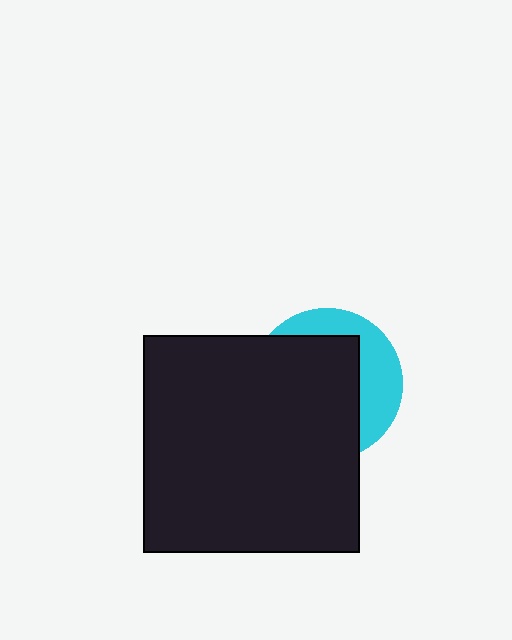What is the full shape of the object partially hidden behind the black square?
The partially hidden object is a cyan circle.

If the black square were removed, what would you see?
You would see the complete cyan circle.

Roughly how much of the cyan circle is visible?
A small part of it is visible (roughly 34%).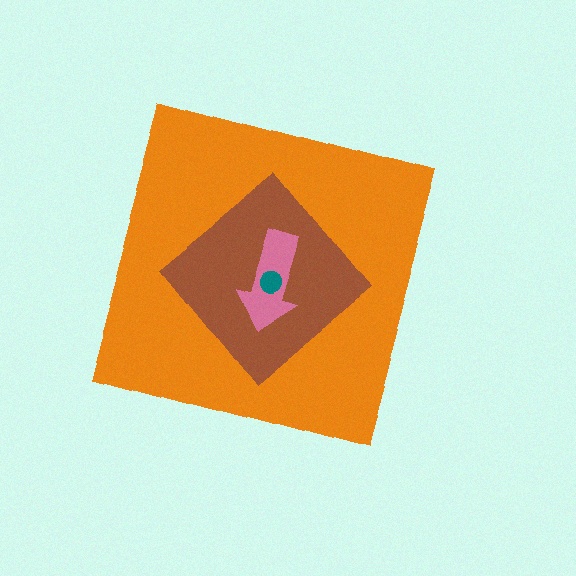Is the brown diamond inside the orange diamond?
Yes.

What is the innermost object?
The teal circle.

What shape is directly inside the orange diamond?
The brown diamond.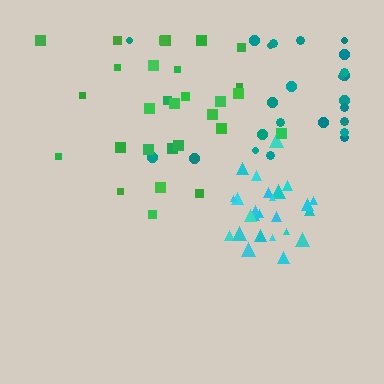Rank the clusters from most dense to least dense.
cyan, green, teal.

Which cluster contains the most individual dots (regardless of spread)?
Green (29).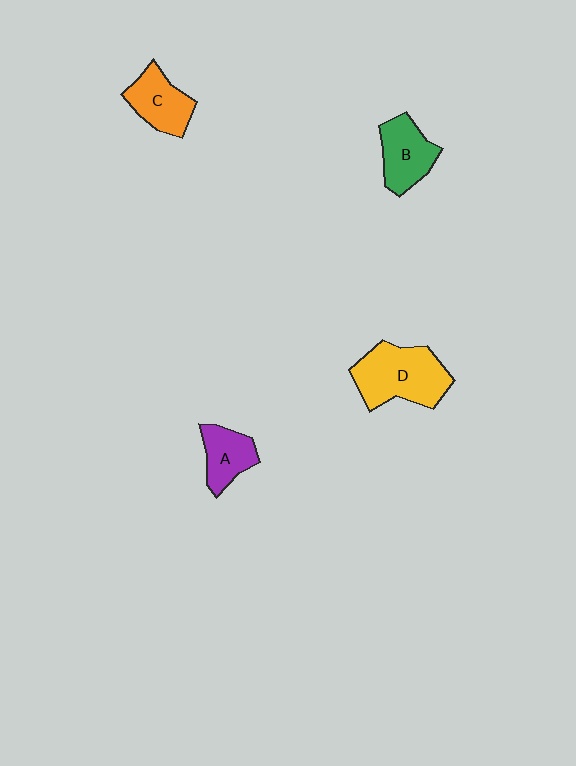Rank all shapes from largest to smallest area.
From largest to smallest: D (yellow), B (green), C (orange), A (purple).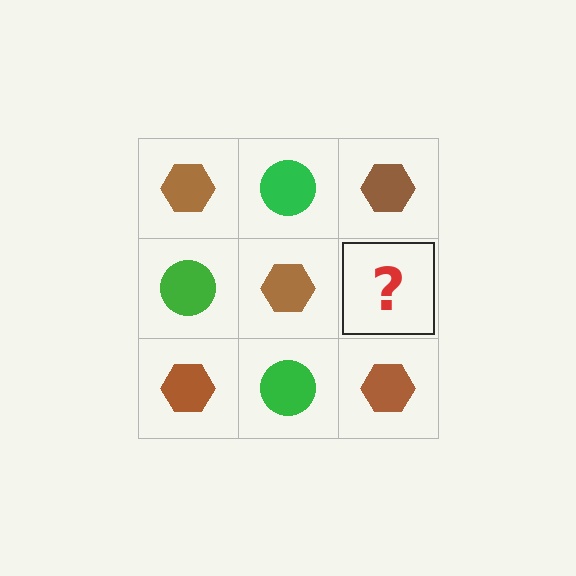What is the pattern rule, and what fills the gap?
The rule is that it alternates brown hexagon and green circle in a checkerboard pattern. The gap should be filled with a green circle.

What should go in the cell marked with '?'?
The missing cell should contain a green circle.